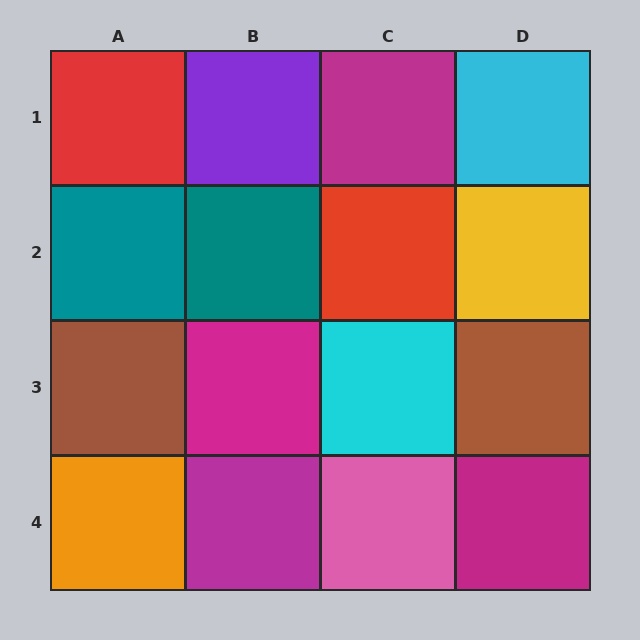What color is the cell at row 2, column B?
Teal.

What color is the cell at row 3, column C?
Cyan.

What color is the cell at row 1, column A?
Red.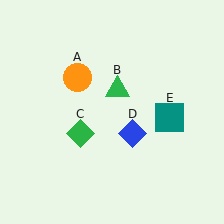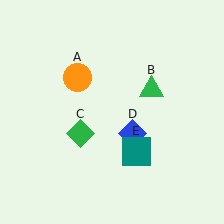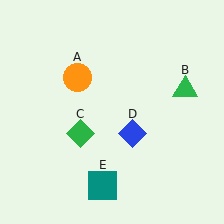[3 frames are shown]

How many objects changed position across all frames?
2 objects changed position: green triangle (object B), teal square (object E).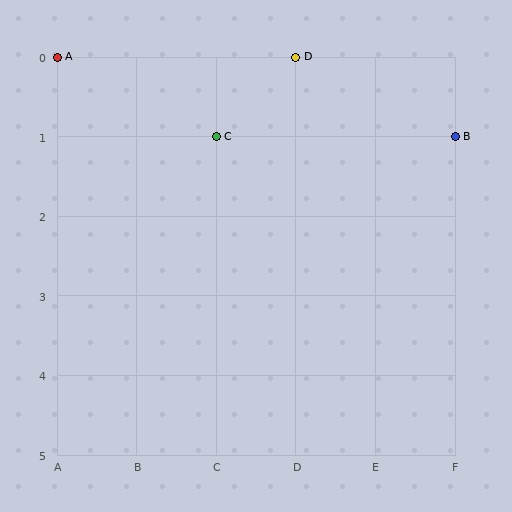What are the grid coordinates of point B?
Point B is at grid coordinates (F, 1).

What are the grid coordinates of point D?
Point D is at grid coordinates (D, 0).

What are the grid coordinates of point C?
Point C is at grid coordinates (C, 1).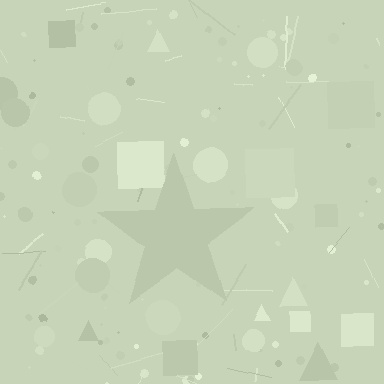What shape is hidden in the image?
A star is hidden in the image.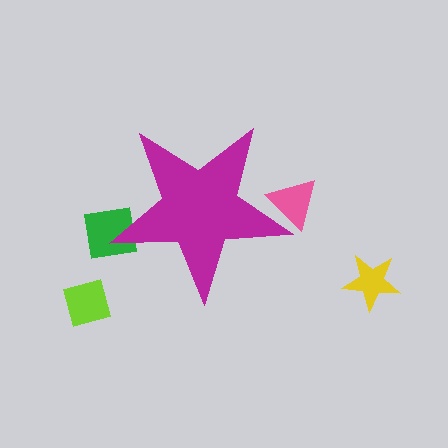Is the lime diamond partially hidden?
No, the lime diamond is fully visible.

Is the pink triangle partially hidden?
Yes, the pink triangle is partially hidden behind the magenta star.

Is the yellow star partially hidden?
No, the yellow star is fully visible.